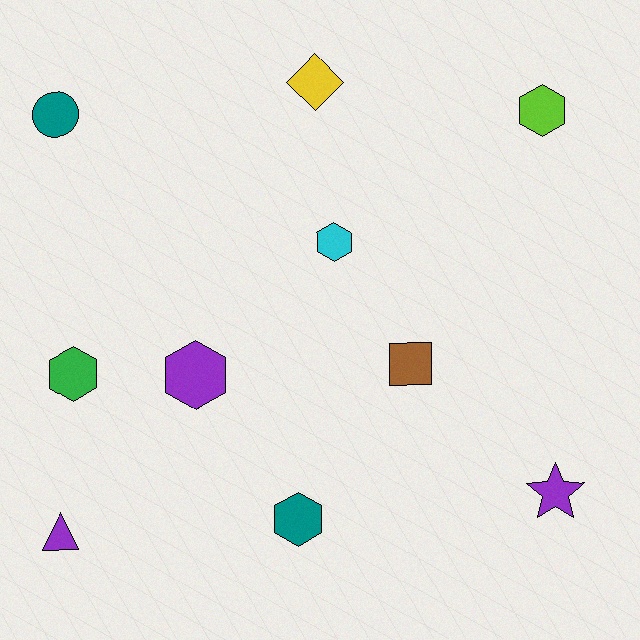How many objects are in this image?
There are 10 objects.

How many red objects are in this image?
There are no red objects.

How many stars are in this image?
There is 1 star.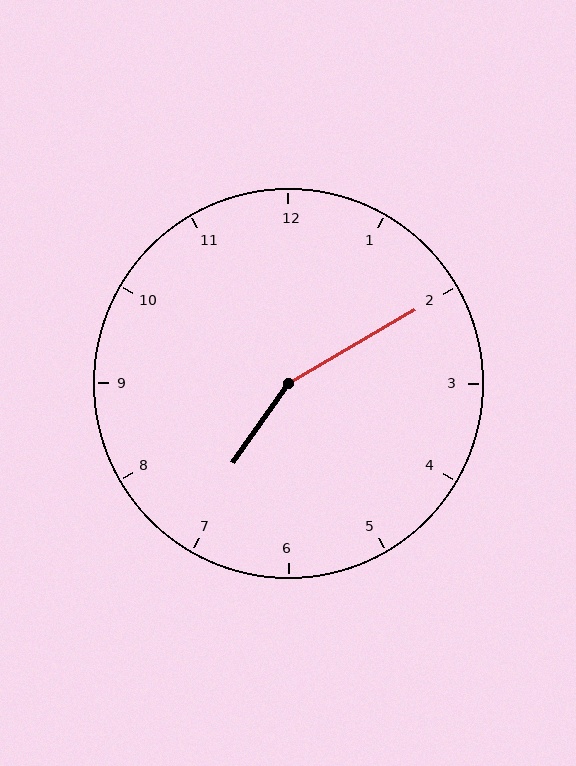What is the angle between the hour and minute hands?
Approximately 155 degrees.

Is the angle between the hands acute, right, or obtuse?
It is obtuse.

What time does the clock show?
7:10.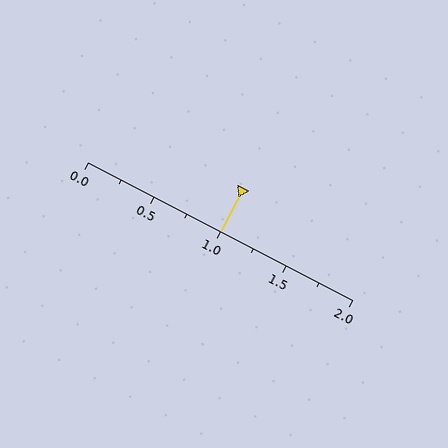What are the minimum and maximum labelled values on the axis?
The axis runs from 0.0 to 2.0.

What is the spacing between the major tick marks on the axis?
The major ticks are spaced 0.5 apart.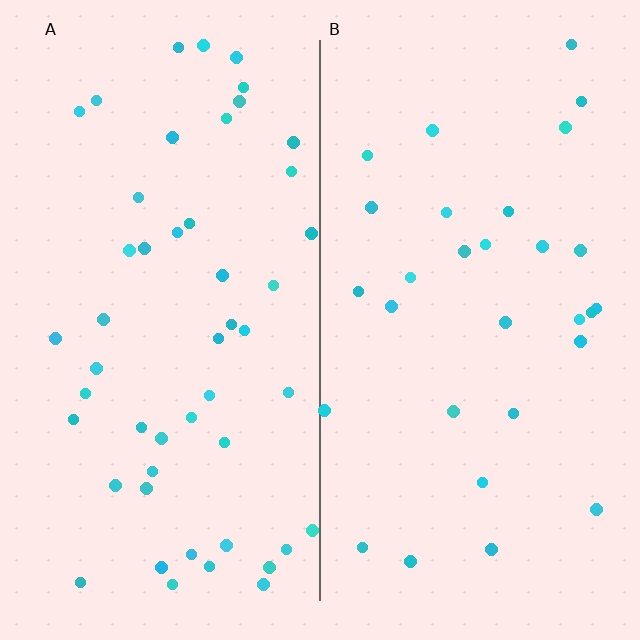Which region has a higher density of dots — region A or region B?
A (the left).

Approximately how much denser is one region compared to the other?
Approximately 1.7× — region A over region B.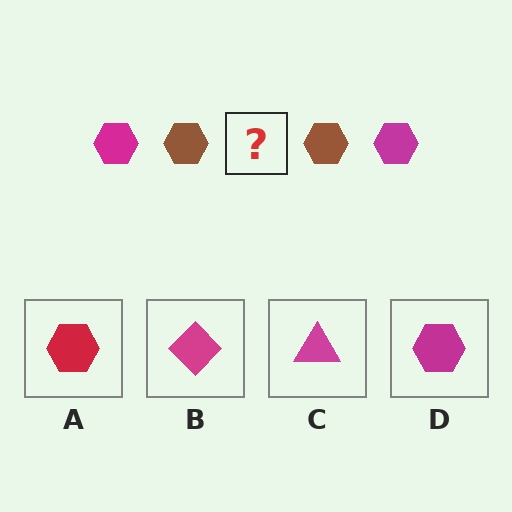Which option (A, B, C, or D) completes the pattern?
D.